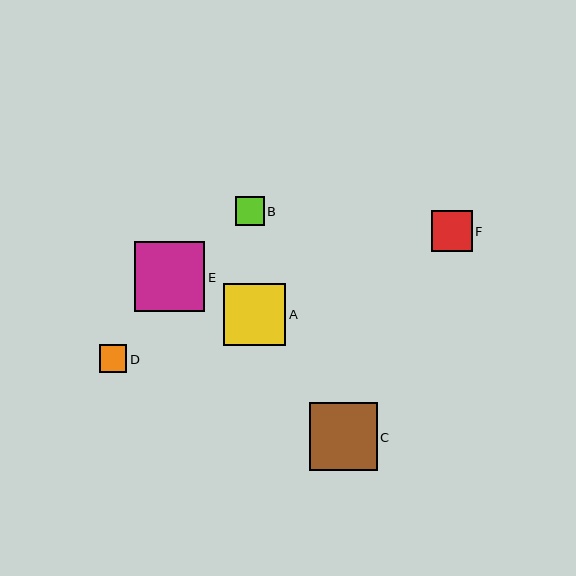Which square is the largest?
Square E is the largest with a size of approximately 71 pixels.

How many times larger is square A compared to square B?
Square A is approximately 2.2 times the size of square B.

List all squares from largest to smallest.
From largest to smallest: E, C, A, F, B, D.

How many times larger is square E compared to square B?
Square E is approximately 2.4 times the size of square B.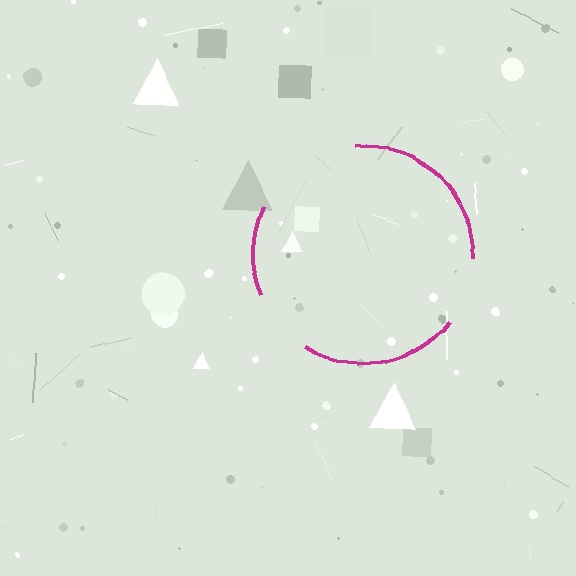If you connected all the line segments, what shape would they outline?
They would outline a circle.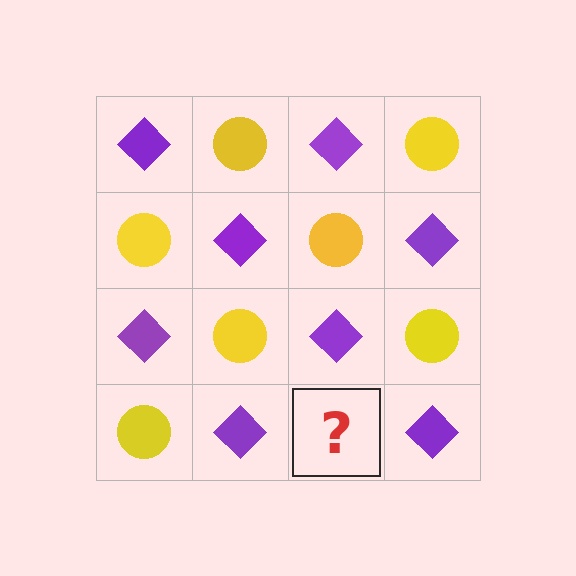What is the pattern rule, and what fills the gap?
The rule is that it alternates purple diamond and yellow circle in a checkerboard pattern. The gap should be filled with a yellow circle.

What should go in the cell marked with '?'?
The missing cell should contain a yellow circle.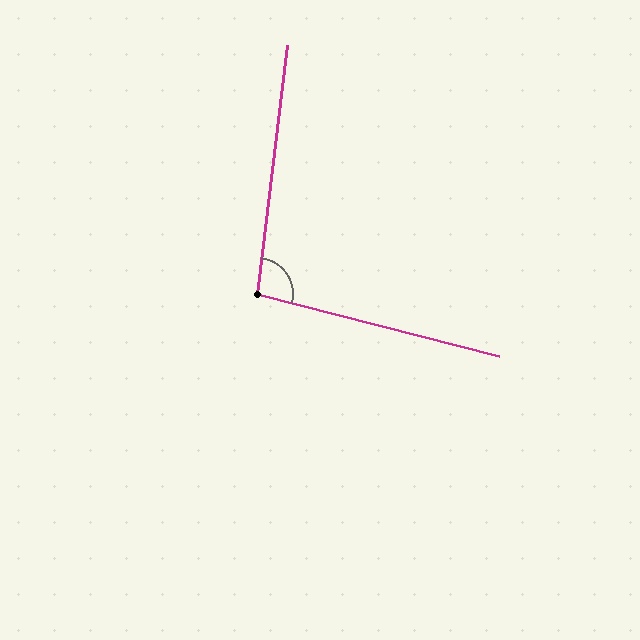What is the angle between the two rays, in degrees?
Approximately 98 degrees.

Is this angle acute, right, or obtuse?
It is obtuse.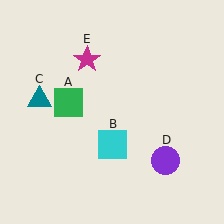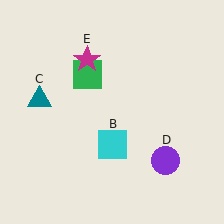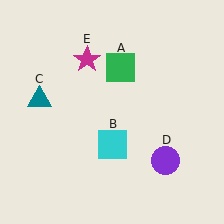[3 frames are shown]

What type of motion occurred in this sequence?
The green square (object A) rotated clockwise around the center of the scene.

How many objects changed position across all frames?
1 object changed position: green square (object A).